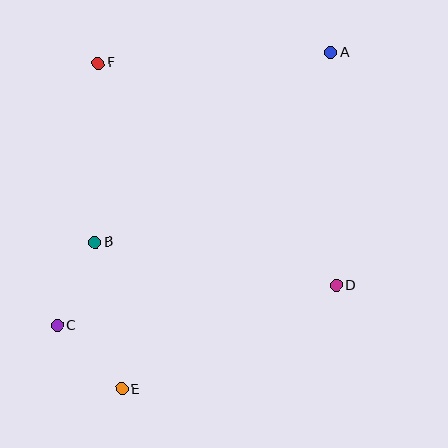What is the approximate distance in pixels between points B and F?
The distance between B and F is approximately 179 pixels.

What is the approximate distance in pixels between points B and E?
The distance between B and E is approximately 150 pixels.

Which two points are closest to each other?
Points C and E are closest to each other.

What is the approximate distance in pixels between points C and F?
The distance between C and F is approximately 266 pixels.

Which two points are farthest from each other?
Points A and E are farthest from each other.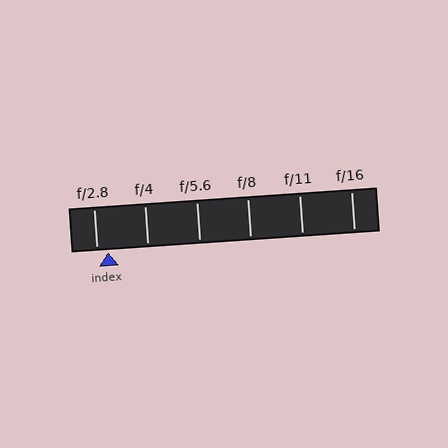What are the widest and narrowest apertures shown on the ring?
The widest aperture shown is f/2.8 and the narrowest is f/16.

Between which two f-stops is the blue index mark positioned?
The index mark is between f/2.8 and f/4.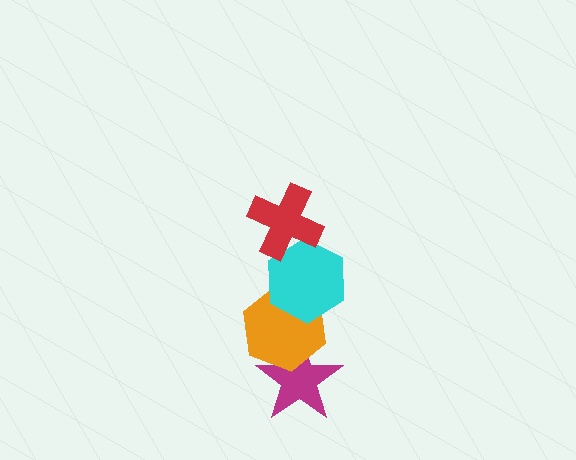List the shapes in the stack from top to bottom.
From top to bottom: the red cross, the cyan hexagon, the orange hexagon, the magenta star.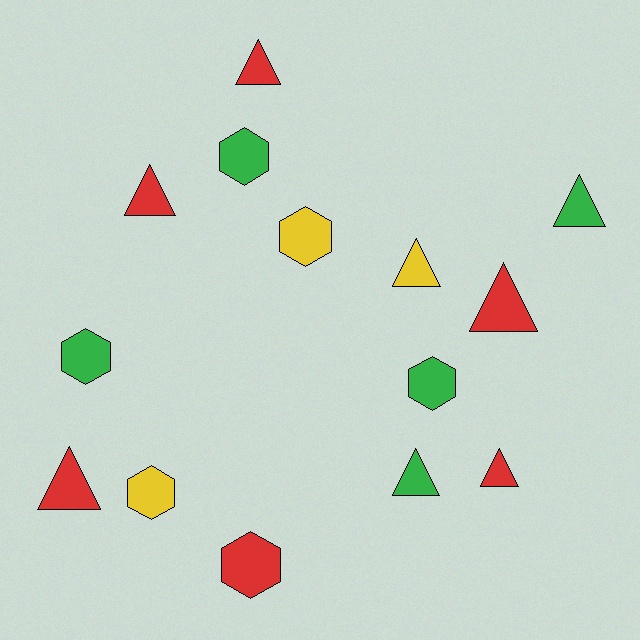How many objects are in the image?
There are 14 objects.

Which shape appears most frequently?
Triangle, with 8 objects.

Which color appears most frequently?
Red, with 6 objects.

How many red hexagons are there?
There is 1 red hexagon.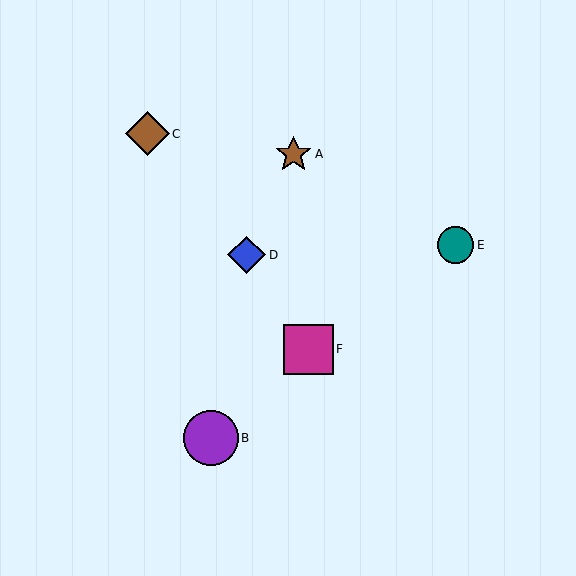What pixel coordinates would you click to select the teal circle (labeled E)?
Click at (455, 245) to select the teal circle E.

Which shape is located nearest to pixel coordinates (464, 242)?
The teal circle (labeled E) at (455, 245) is nearest to that location.